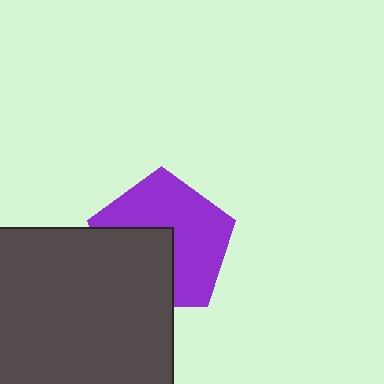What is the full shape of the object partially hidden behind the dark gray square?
The partially hidden object is a purple pentagon.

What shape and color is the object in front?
The object in front is a dark gray square.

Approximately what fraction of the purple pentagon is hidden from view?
Roughly 39% of the purple pentagon is hidden behind the dark gray square.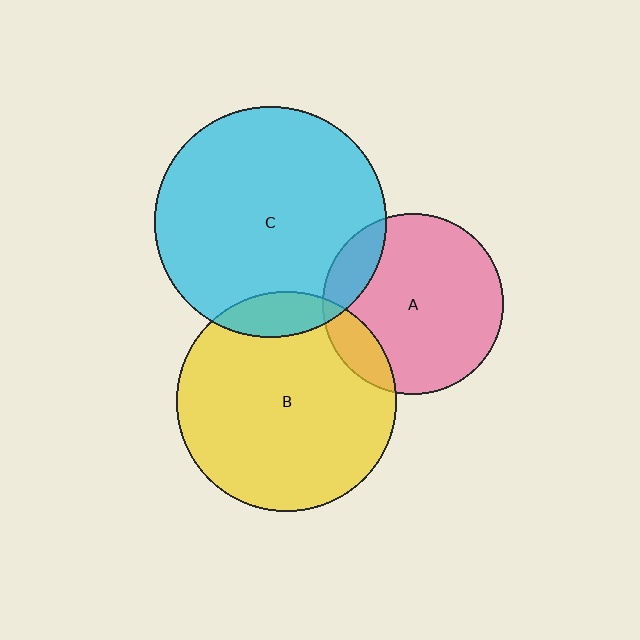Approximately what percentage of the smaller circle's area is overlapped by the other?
Approximately 15%.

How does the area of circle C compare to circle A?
Approximately 1.6 times.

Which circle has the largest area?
Circle C (cyan).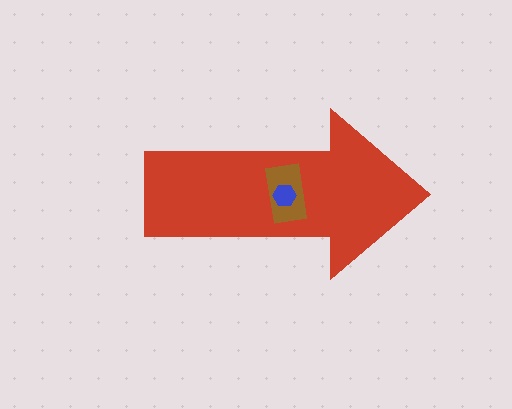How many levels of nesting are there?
3.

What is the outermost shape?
The red arrow.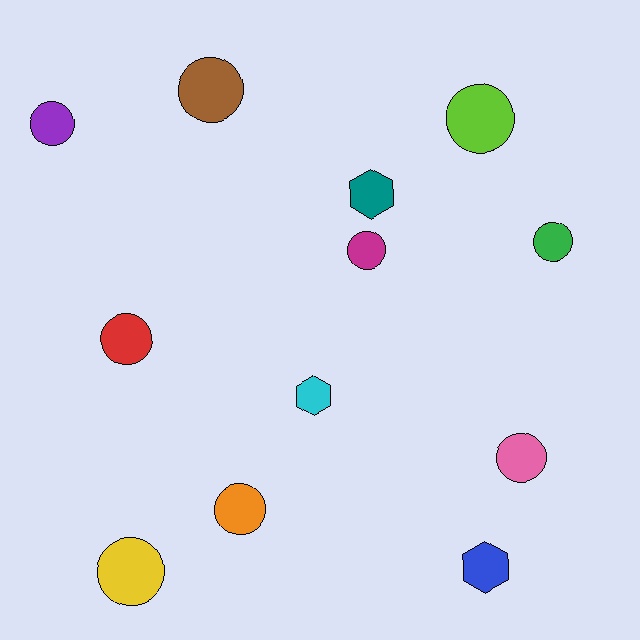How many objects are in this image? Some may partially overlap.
There are 12 objects.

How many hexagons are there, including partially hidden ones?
There are 3 hexagons.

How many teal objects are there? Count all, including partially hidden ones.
There is 1 teal object.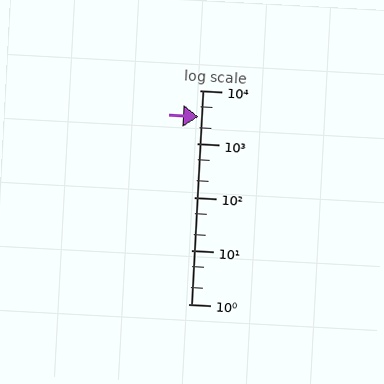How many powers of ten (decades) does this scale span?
The scale spans 4 decades, from 1 to 10000.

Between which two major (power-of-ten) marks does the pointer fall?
The pointer is between 1000 and 10000.